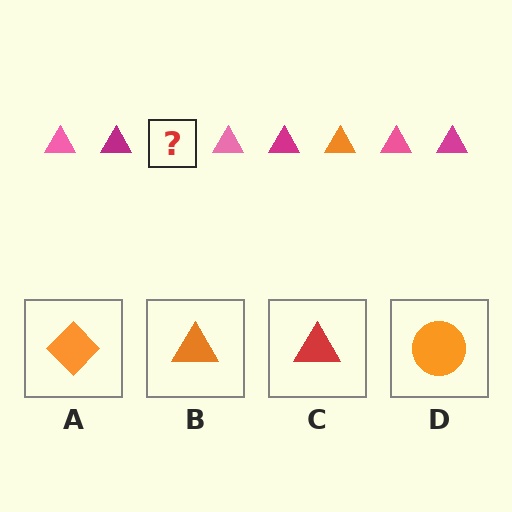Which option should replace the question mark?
Option B.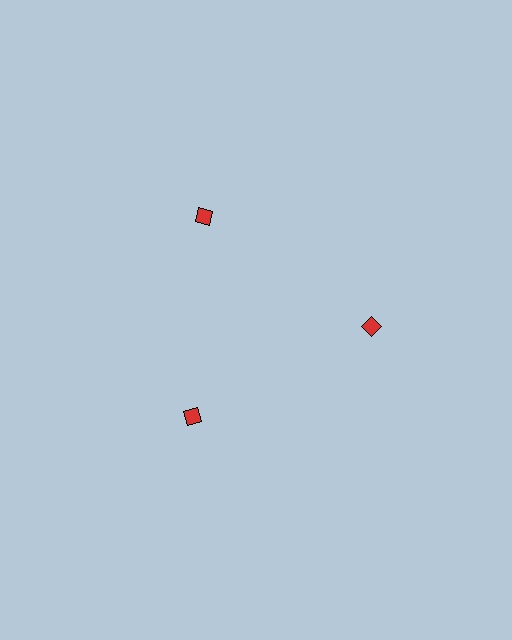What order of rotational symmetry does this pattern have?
This pattern has 3-fold rotational symmetry.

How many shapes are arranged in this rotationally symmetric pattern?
There are 3 shapes, arranged in 3 groups of 1.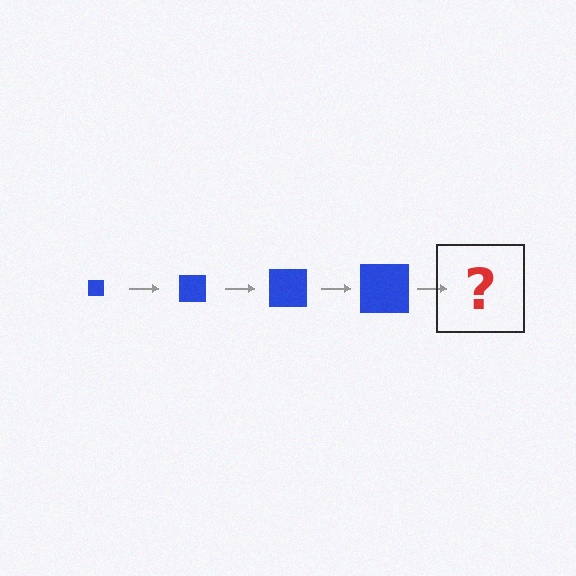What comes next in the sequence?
The next element should be a blue square, larger than the previous one.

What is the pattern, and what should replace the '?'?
The pattern is that the square gets progressively larger each step. The '?' should be a blue square, larger than the previous one.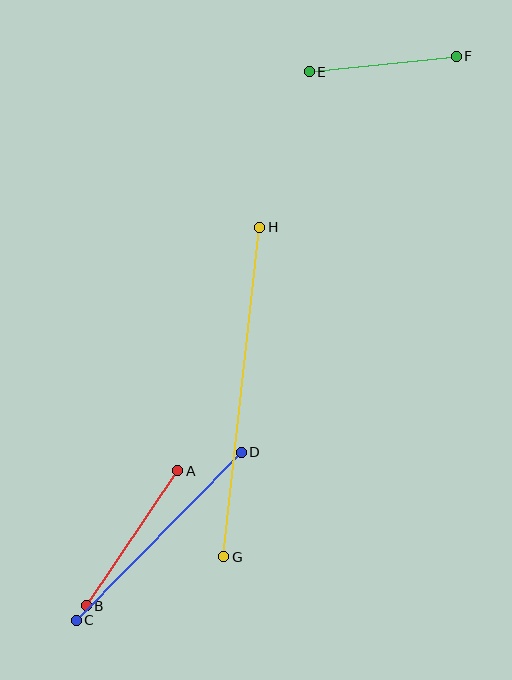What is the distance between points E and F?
The distance is approximately 148 pixels.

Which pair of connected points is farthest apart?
Points G and H are farthest apart.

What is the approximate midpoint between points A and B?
The midpoint is at approximately (132, 538) pixels.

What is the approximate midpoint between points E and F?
The midpoint is at approximately (383, 64) pixels.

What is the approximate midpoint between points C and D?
The midpoint is at approximately (159, 536) pixels.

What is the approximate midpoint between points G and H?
The midpoint is at approximately (242, 392) pixels.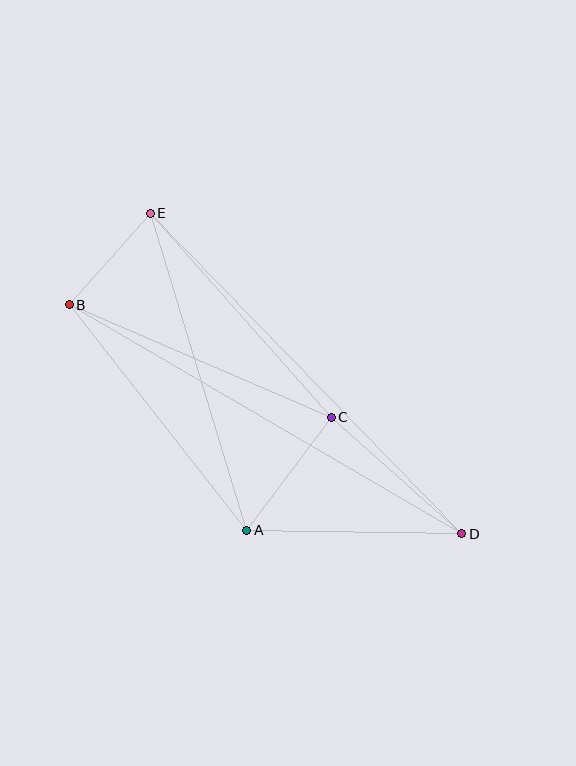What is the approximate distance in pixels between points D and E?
The distance between D and E is approximately 447 pixels.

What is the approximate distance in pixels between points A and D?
The distance between A and D is approximately 215 pixels.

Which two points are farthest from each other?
Points B and D are farthest from each other.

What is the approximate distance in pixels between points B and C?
The distance between B and C is approximately 285 pixels.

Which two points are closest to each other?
Points B and E are closest to each other.